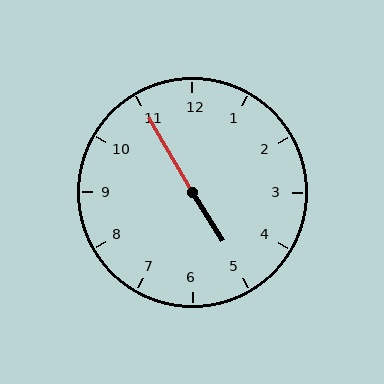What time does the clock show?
4:55.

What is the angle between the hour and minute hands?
Approximately 178 degrees.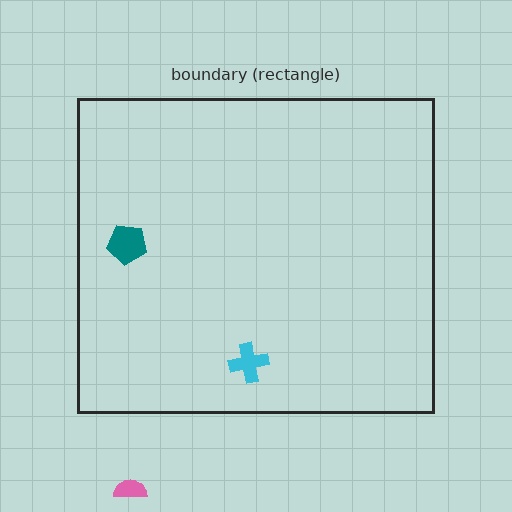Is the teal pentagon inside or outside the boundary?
Inside.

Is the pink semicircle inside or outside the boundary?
Outside.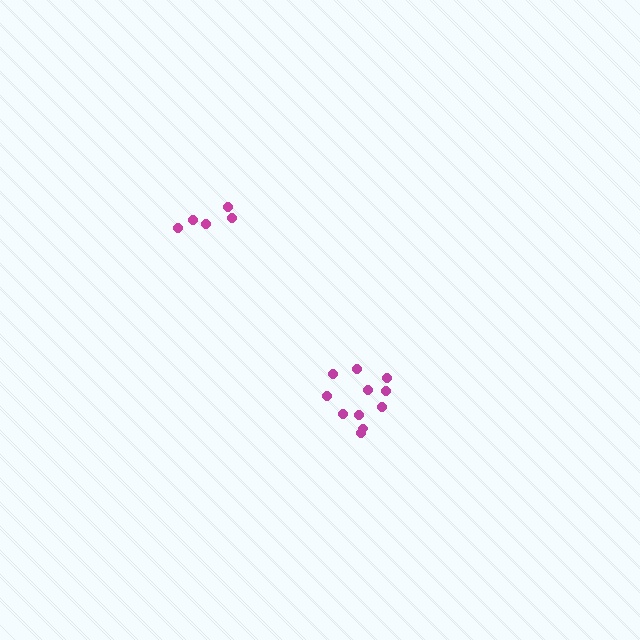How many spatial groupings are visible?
There are 2 spatial groupings.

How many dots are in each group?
Group 1: 5 dots, Group 2: 11 dots (16 total).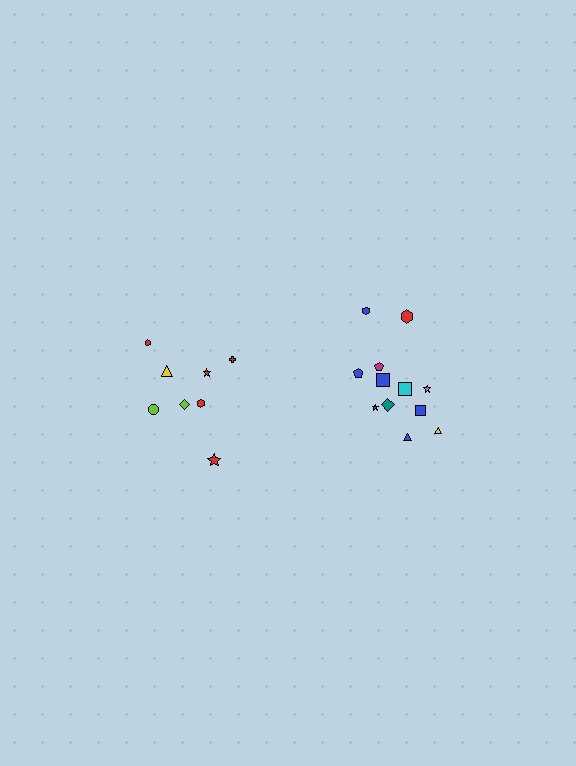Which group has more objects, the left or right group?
The right group.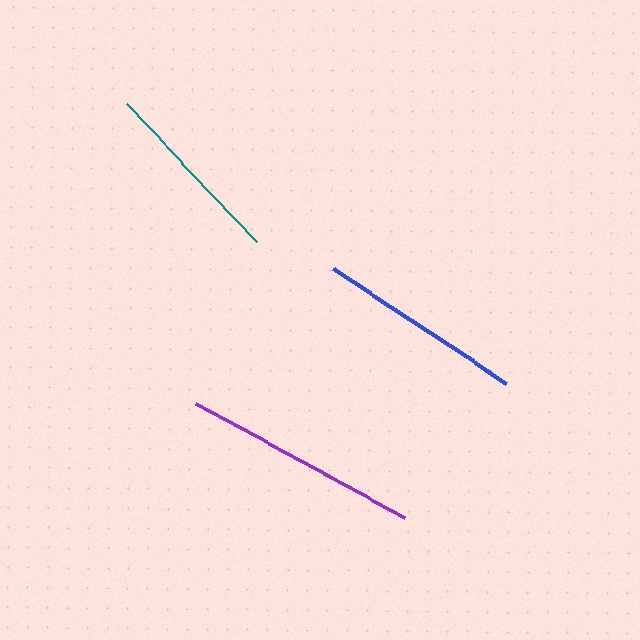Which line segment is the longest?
The purple line is the longest at approximately 238 pixels.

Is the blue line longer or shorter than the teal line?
The blue line is longer than the teal line.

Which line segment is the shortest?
The teal line is the shortest at approximately 189 pixels.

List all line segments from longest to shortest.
From longest to shortest: purple, blue, teal.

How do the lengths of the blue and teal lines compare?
The blue and teal lines are approximately the same length.